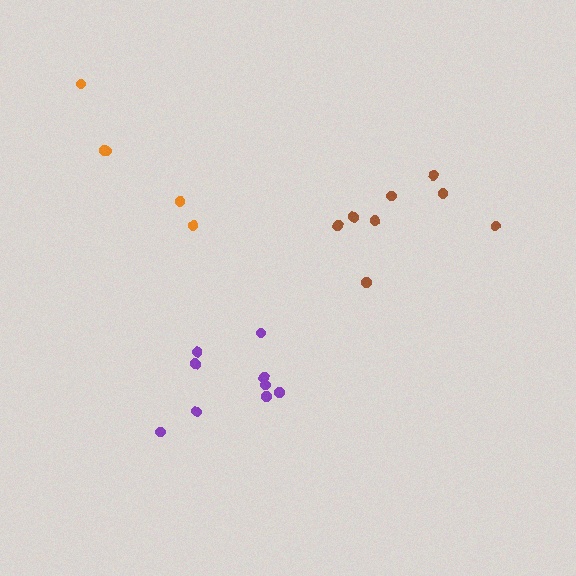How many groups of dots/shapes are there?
There are 3 groups.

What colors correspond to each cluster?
The clusters are colored: purple, orange, brown.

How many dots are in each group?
Group 1: 9 dots, Group 2: 5 dots, Group 3: 8 dots (22 total).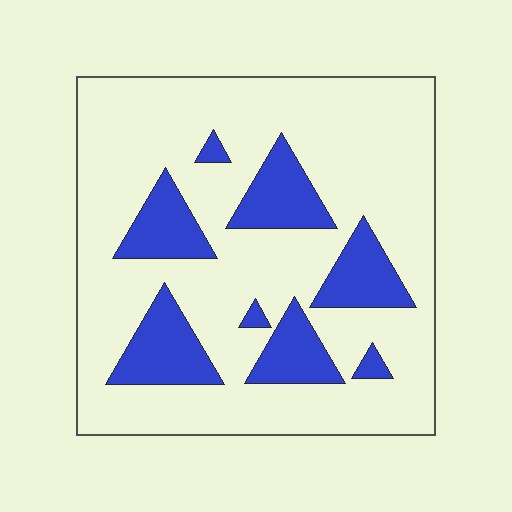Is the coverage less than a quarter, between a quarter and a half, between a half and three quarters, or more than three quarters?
Less than a quarter.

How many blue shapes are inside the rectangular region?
8.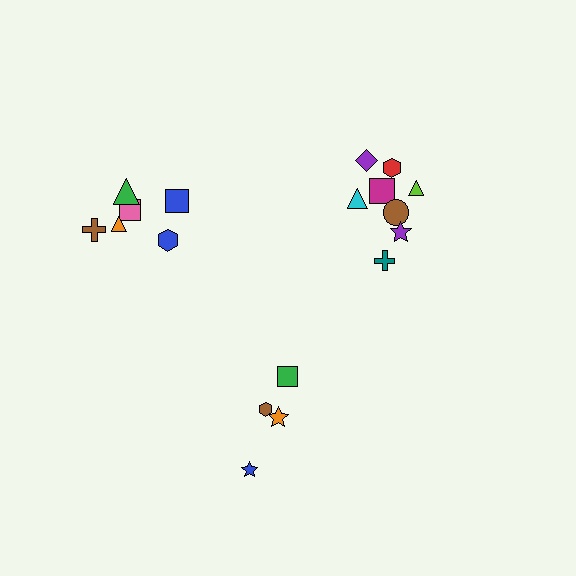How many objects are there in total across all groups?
There are 18 objects.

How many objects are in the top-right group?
There are 8 objects.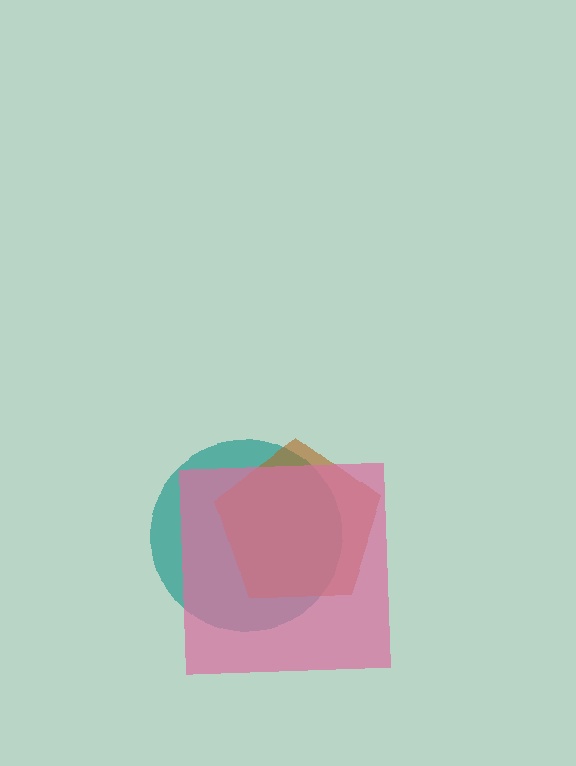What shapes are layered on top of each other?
The layered shapes are: a teal circle, a brown pentagon, a pink square.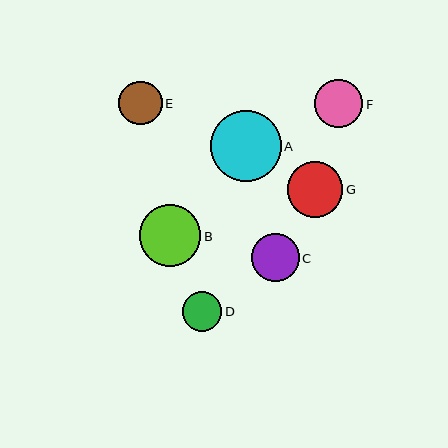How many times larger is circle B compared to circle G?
Circle B is approximately 1.1 times the size of circle G.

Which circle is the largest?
Circle A is the largest with a size of approximately 70 pixels.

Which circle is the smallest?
Circle D is the smallest with a size of approximately 39 pixels.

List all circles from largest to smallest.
From largest to smallest: A, B, G, F, C, E, D.